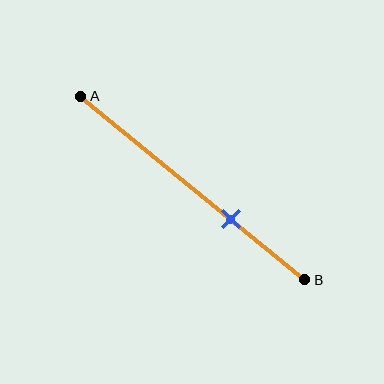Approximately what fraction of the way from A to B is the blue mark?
The blue mark is approximately 65% of the way from A to B.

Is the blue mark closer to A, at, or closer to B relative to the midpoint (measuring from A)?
The blue mark is closer to point B than the midpoint of segment AB.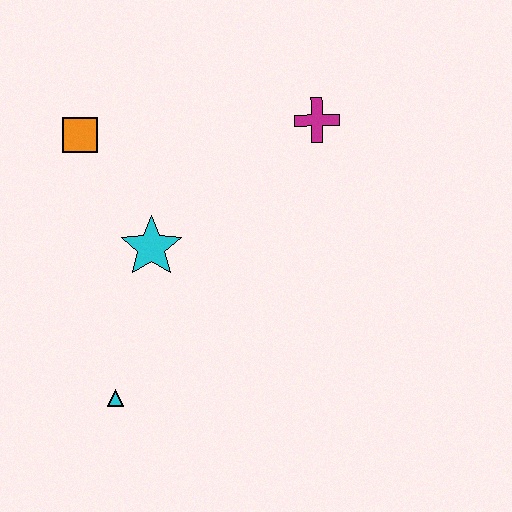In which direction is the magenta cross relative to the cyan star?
The magenta cross is to the right of the cyan star.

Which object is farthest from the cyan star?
The magenta cross is farthest from the cyan star.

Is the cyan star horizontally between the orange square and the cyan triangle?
No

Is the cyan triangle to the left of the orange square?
No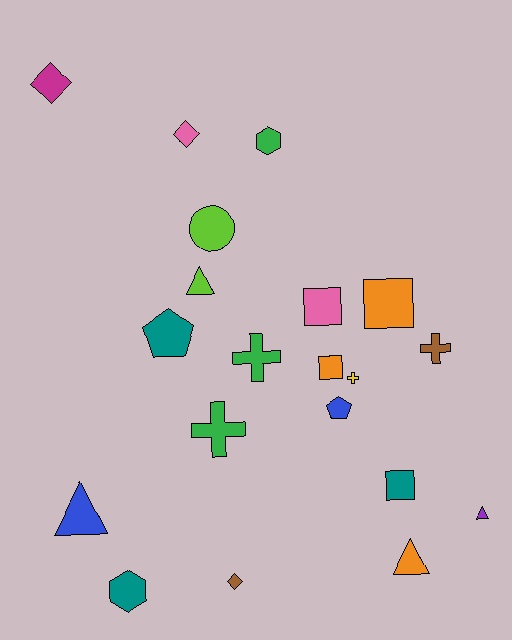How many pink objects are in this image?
There are 2 pink objects.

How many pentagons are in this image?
There are 2 pentagons.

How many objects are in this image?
There are 20 objects.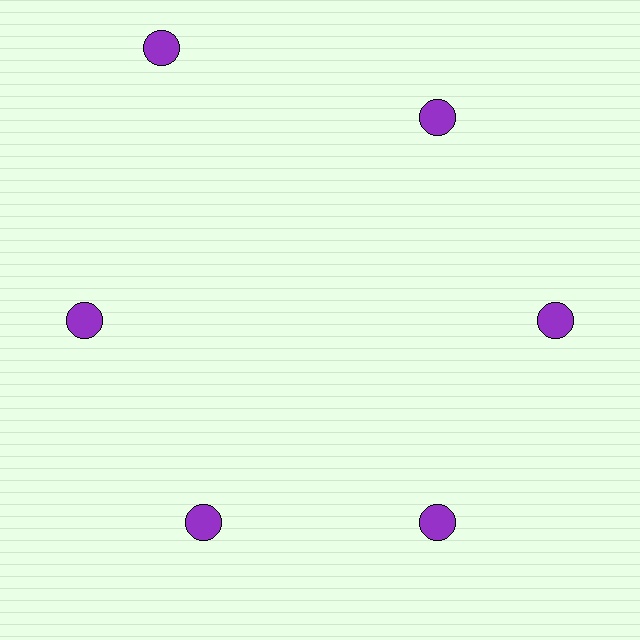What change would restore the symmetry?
The symmetry would be restored by moving it inward, back onto the ring so that all 6 circles sit at equal angles and equal distance from the center.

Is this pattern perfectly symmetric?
No. The 6 purple circles are arranged in a ring, but one element near the 11 o'clock position is pushed outward from the center, breaking the 6-fold rotational symmetry.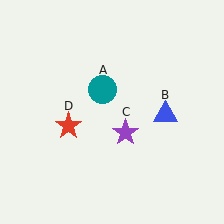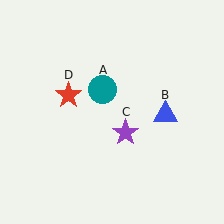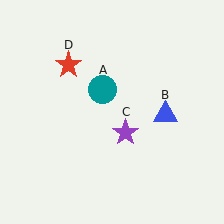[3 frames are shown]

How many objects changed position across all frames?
1 object changed position: red star (object D).